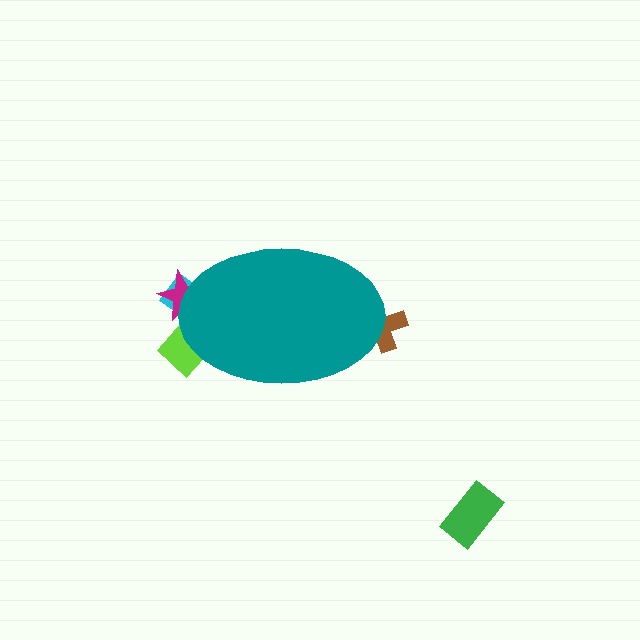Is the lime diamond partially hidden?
Yes, the lime diamond is partially hidden behind the teal ellipse.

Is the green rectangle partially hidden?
No, the green rectangle is fully visible.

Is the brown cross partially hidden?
Yes, the brown cross is partially hidden behind the teal ellipse.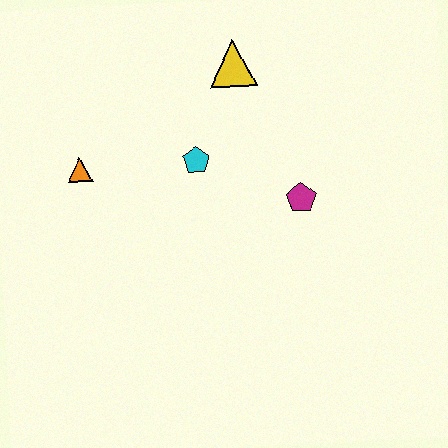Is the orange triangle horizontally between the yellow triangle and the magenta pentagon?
No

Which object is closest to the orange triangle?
The cyan pentagon is closest to the orange triangle.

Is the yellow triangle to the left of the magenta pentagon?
Yes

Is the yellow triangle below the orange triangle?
No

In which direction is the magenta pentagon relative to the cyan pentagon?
The magenta pentagon is to the right of the cyan pentagon.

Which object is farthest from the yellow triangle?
The orange triangle is farthest from the yellow triangle.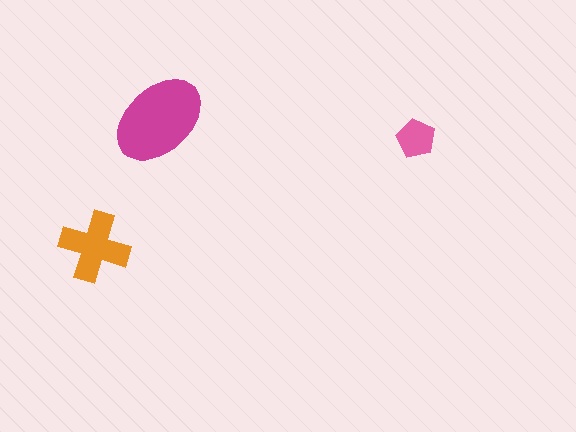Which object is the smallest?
The pink pentagon.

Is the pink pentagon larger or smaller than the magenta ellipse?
Smaller.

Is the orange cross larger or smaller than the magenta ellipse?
Smaller.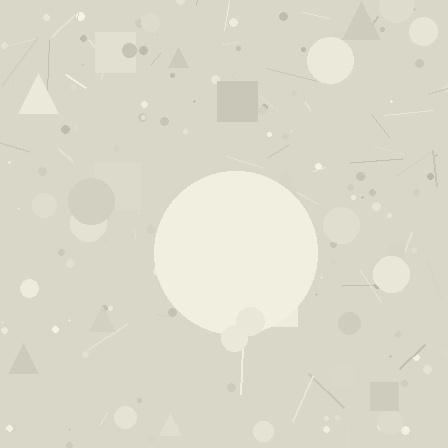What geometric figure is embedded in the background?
A circle is embedded in the background.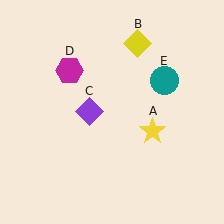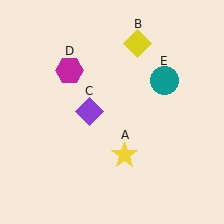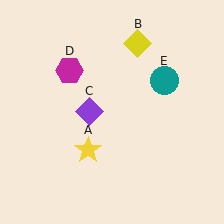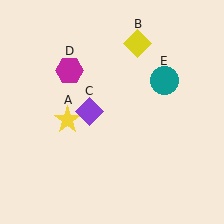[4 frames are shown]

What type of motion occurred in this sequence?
The yellow star (object A) rotated clockwise around the center of the scene.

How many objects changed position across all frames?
1 object changed position: yellow star (object A).